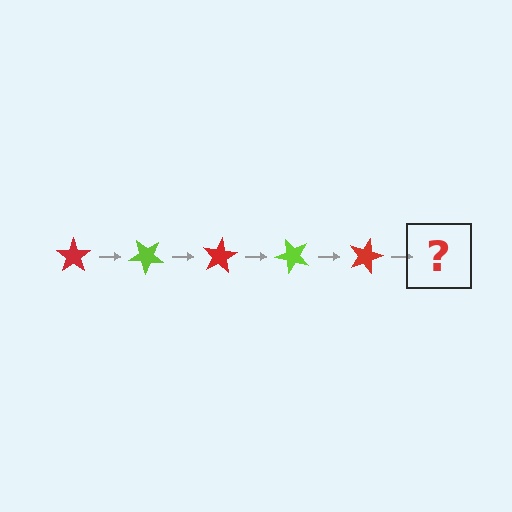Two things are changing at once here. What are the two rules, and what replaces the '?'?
The two rules are that it rotates 40 degrees each step and the color cycles through red and lime. The '?' should be a lime star, rotated 200 degrees from the start.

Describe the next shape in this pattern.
It should be a lime star, rotated 200 degrees from the start.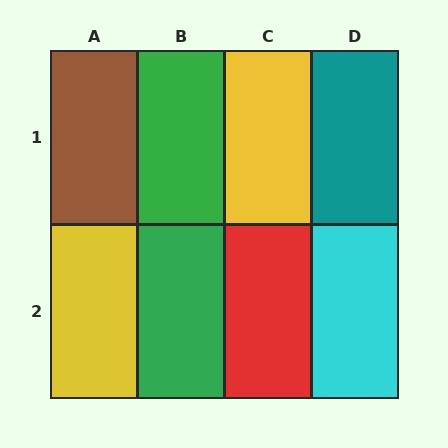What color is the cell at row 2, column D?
Cyan.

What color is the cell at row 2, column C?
Red.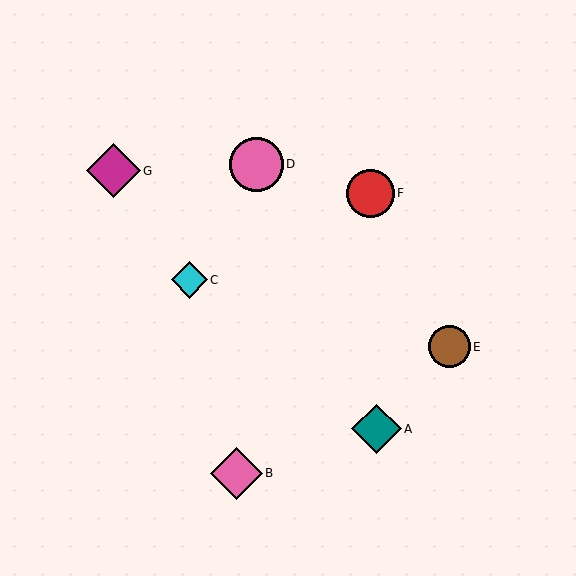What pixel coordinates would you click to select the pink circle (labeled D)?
Click at (257, 164) to select the pink circle D.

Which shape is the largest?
The pink circle (labeled D) is the largest.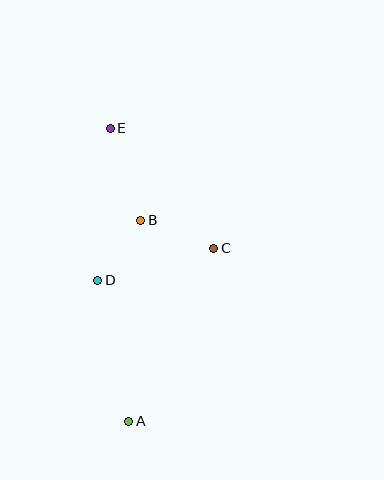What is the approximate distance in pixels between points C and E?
The distance between C and E is approximately 159 pixels.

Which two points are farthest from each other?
Points A and E are farthest from each other.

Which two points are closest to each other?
Points B and D are closest to each other.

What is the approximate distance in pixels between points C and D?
The distance between C and D is approximately 120 pixels.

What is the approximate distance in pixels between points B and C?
The distance between B and C is approximately 78 pixels.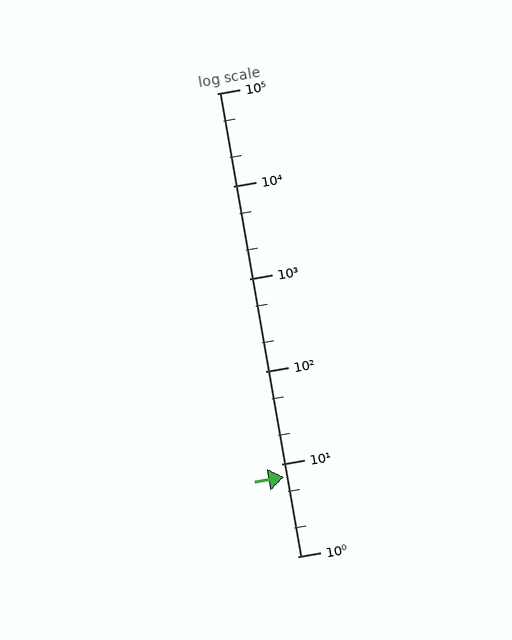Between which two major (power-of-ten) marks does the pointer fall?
The pointer is between 1 and 10.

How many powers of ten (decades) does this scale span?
The scale spans 5 decades, from 1 to 100000.